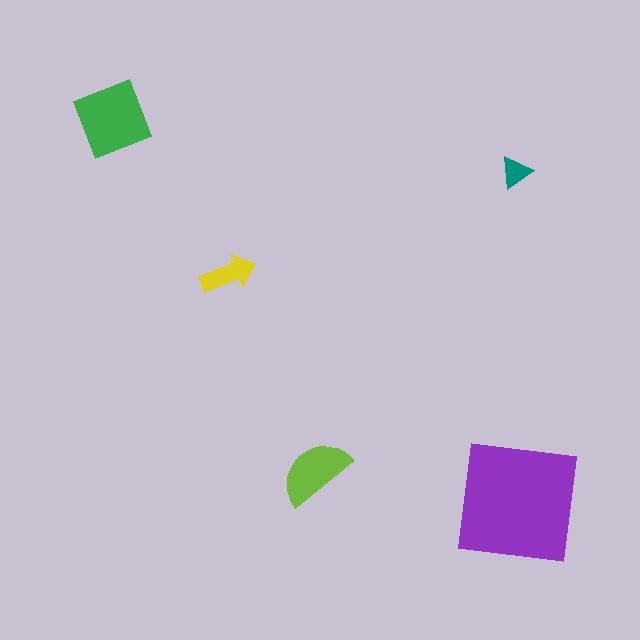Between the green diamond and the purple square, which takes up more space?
The purple square.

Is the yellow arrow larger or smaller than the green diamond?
Smaller.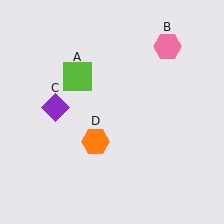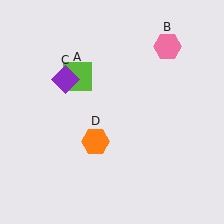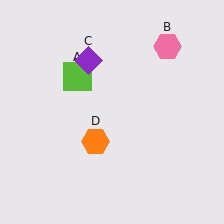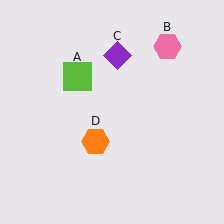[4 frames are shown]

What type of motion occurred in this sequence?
The purple diamond (object C) rotated clockwise around the center of the scene.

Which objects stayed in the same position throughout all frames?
Lime square (object A) and pink hexagon (object B) and orange hexagon (object D) remained stationary.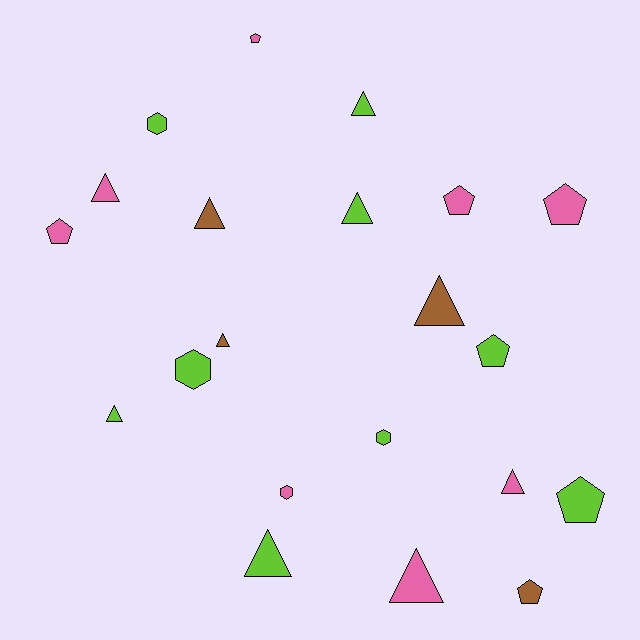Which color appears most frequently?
Lime, with 9 objects.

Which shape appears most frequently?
Triangle, with 10 objects.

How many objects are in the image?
There are 21 objects.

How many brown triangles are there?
There are 3 brown triangles.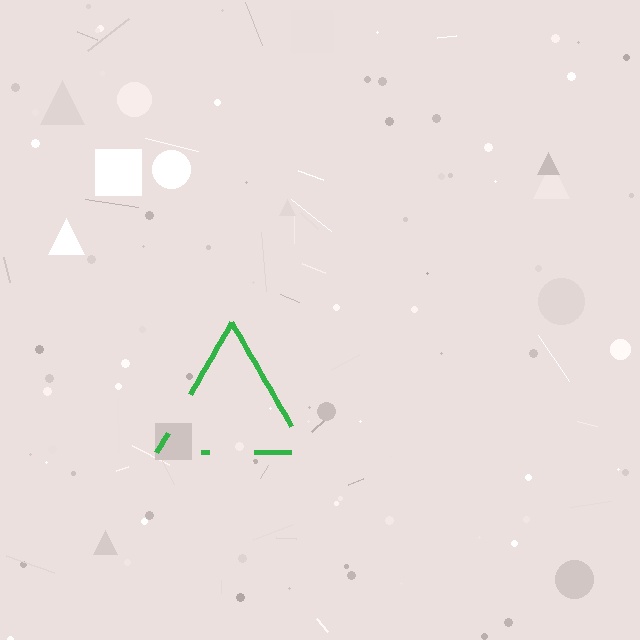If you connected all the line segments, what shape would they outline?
They would outline a triangle.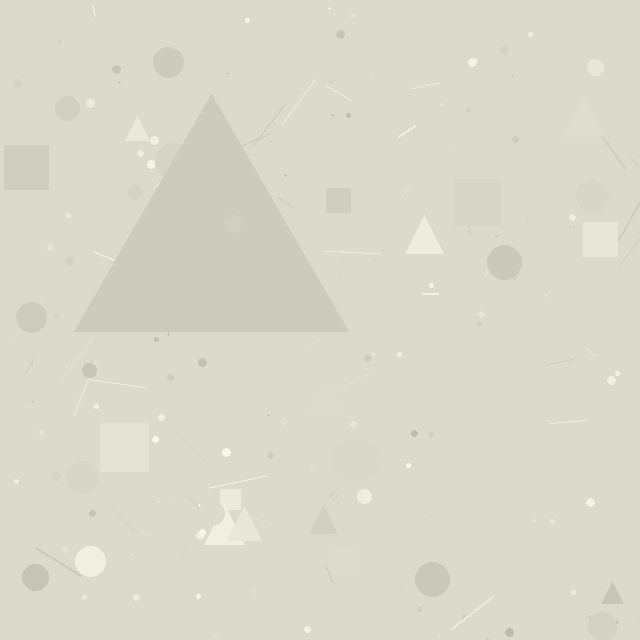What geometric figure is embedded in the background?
A triangle is embedded in the background.